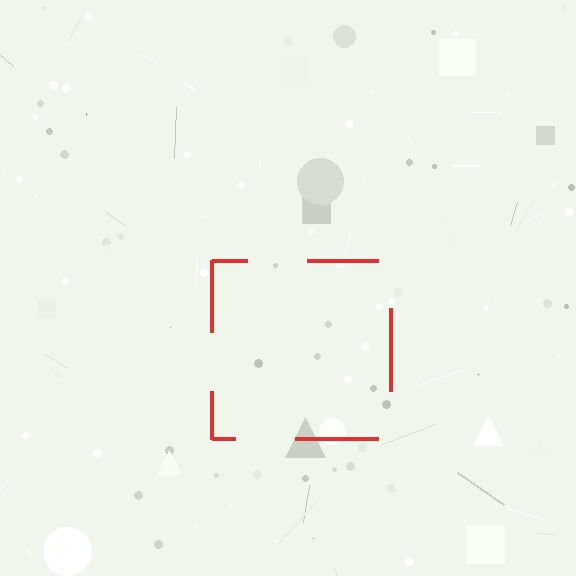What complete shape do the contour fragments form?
The contour fragments form a square.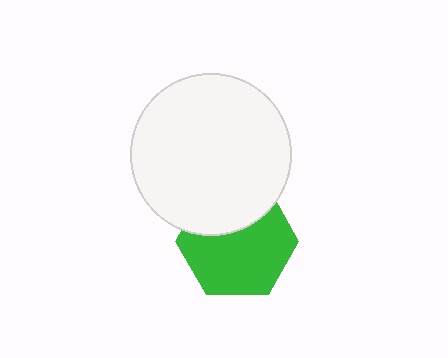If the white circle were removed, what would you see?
You would see the complete green hexagon.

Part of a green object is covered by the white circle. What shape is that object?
It is a hexagon.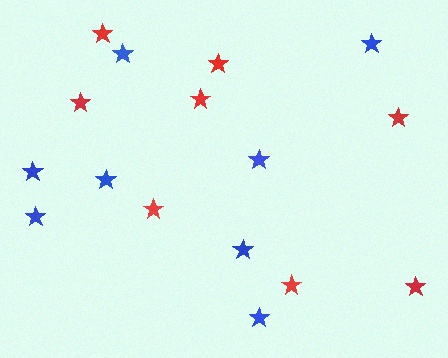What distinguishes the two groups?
There are 2 groups: one group of red stars (8) and one group of blue stars (8).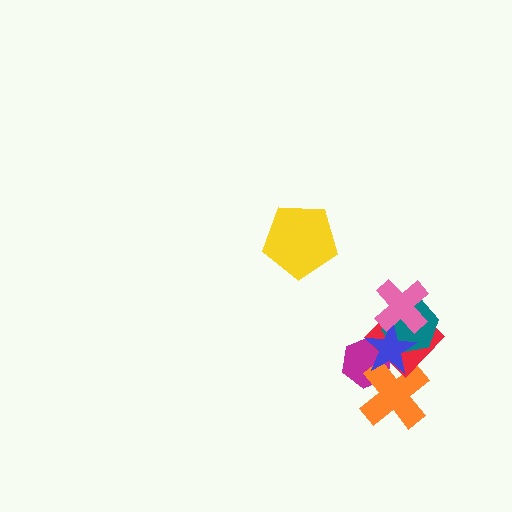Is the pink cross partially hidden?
No, no other shape covers it.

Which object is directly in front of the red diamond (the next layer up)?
The teal hexagon is directly in front of the red diamond.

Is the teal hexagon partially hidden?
Yes, it is partially covered by another shape.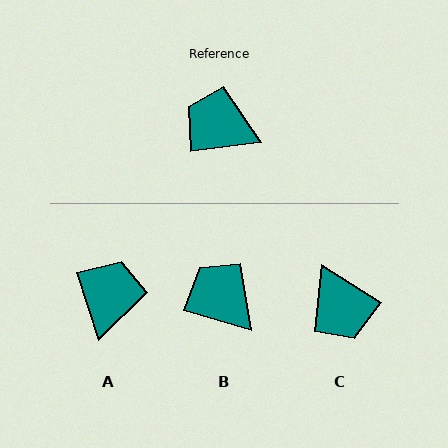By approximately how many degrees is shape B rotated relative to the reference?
Approximately 24 degrees clockwise.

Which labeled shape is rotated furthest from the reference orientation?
C, about 140 degrees away.